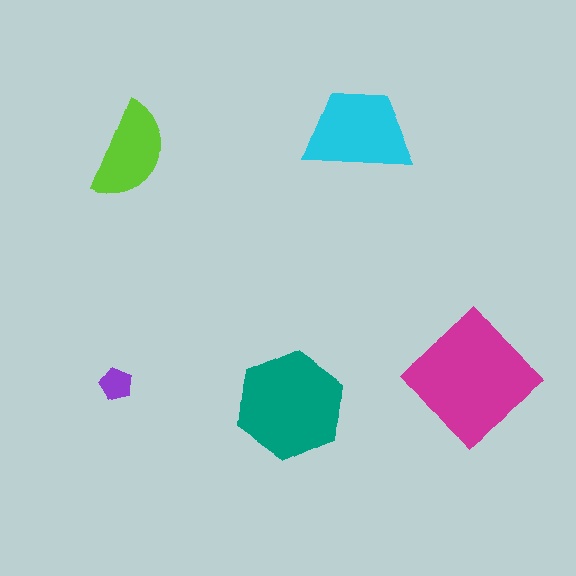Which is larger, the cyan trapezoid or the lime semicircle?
The cyan trapezoid.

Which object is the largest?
The magenta diamond.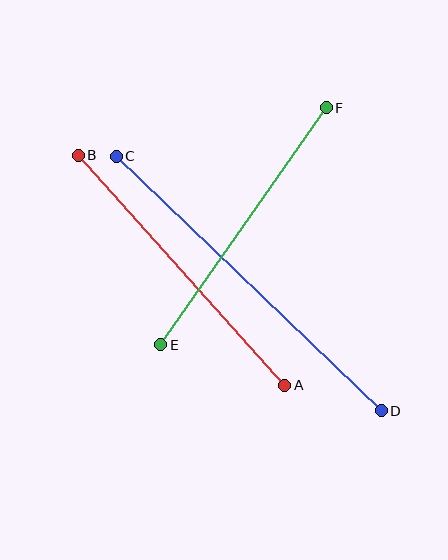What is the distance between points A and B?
The distance is approximately 309 pixels.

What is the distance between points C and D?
The distance is approximately 367 pixels.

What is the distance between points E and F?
The distance is approximately 289 pixels.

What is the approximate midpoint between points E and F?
The midpoint is at approximately (243, 226) pixels.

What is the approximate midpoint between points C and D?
The midpoint is at approximately (249, 284) pixels.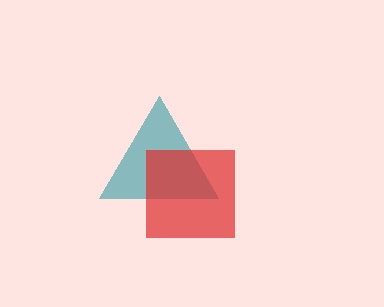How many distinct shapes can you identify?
There are 2 distinct shapes: a teal triangle, a red square.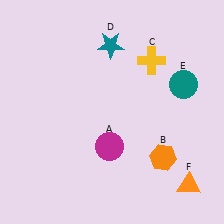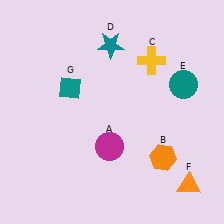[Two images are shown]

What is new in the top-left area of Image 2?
A teal diamond (G) was added in the top-left area of Image 2.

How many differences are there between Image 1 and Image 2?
There is 1 difference between the two images.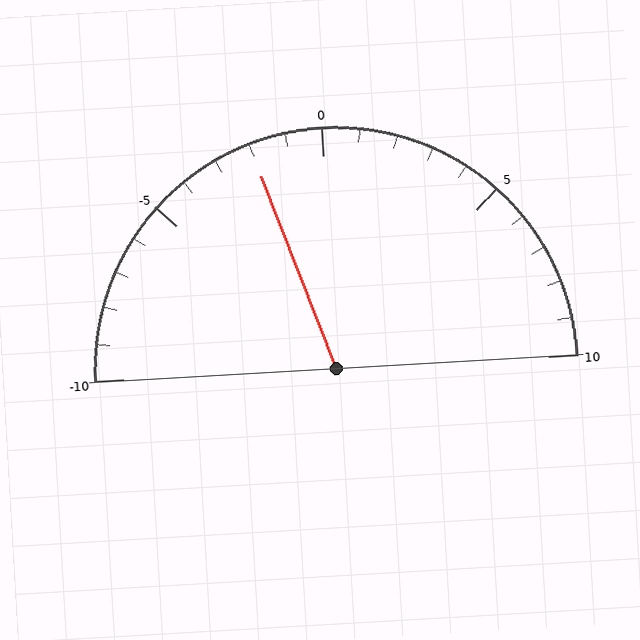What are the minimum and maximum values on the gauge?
The gauge ranges from -10 to 10.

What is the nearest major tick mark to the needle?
The nearest major tick mark is 0.